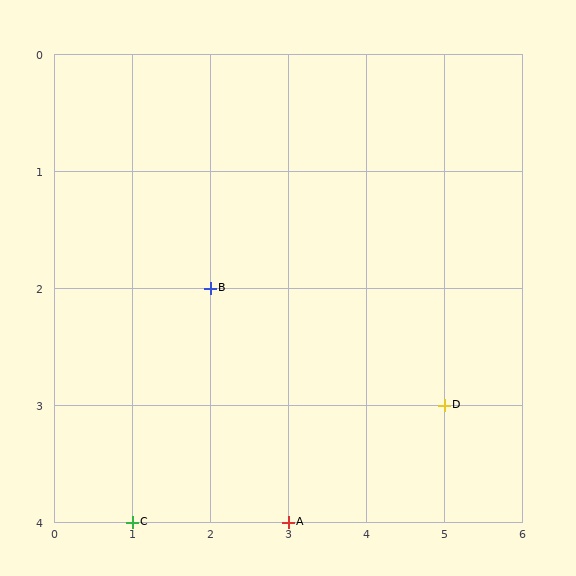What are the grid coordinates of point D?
Point D is at grid coordinates (5, 3).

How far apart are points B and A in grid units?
Points B and A are 1 column and 2 rows apart (about 2.2 grid units diagonally).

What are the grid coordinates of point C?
Point C is at grid coordinates (1, 4).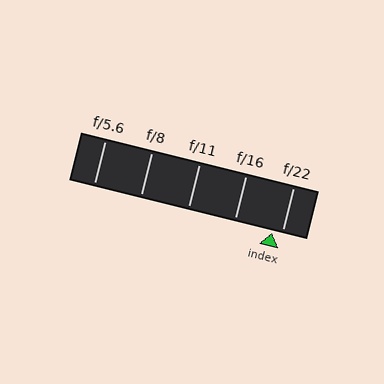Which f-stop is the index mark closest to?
The index mark is closest to f/22.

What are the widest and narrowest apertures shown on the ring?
The widest aperture shown is f/5.6 and the narrowest is f/22.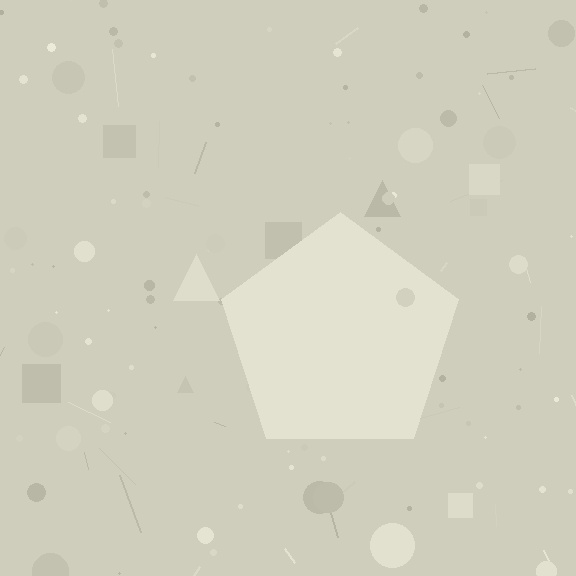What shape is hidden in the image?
A pentagon is hidden in the image.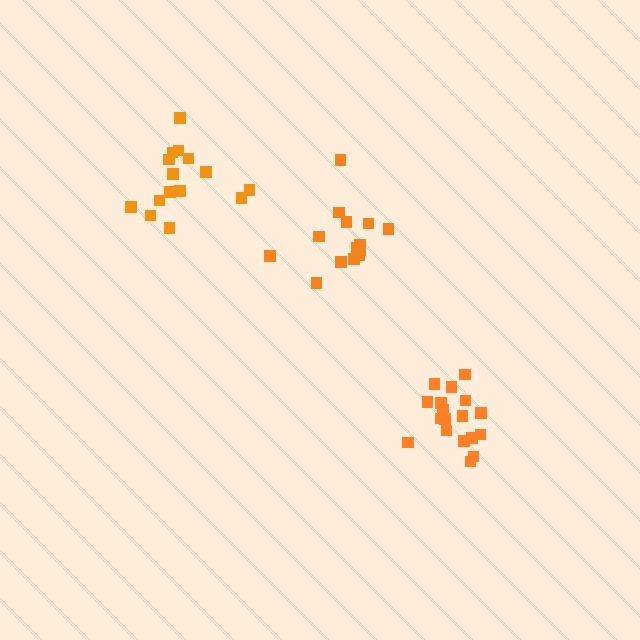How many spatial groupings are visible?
There are 3 spatial groupings.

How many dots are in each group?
Group 1: 15 dots, Group 2: 15 dots, Group 3: 18 dots (48 total).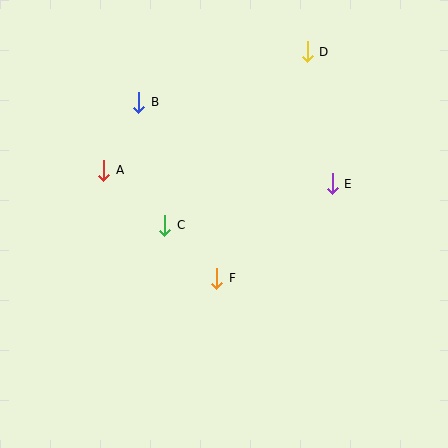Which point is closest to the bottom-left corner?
Point F is closest to the bottom-left corner.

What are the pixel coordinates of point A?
Point A is at (104, 170).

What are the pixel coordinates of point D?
Point D is at (307, 52).